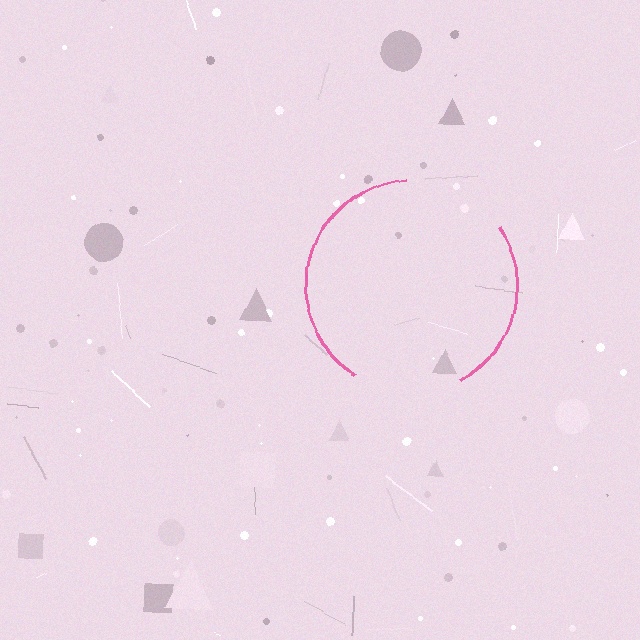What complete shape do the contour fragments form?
The contour fragments form a circle.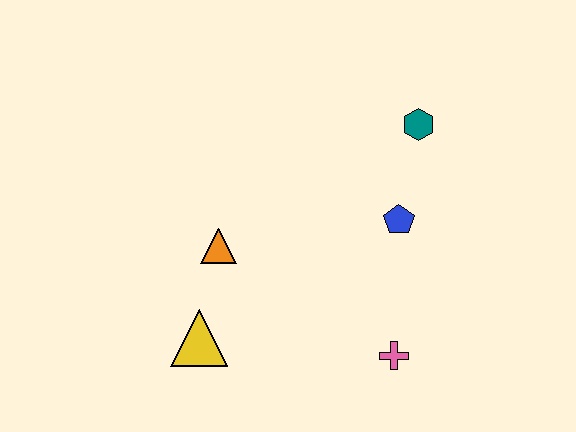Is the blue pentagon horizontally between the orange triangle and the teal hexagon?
Yes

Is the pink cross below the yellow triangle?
Yes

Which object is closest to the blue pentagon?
The teal hexagon is closest to the blue pentagon.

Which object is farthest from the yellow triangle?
The teal hexagon is farthest from the yellow triangle.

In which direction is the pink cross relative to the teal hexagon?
The pink cross is below the teal hexagon.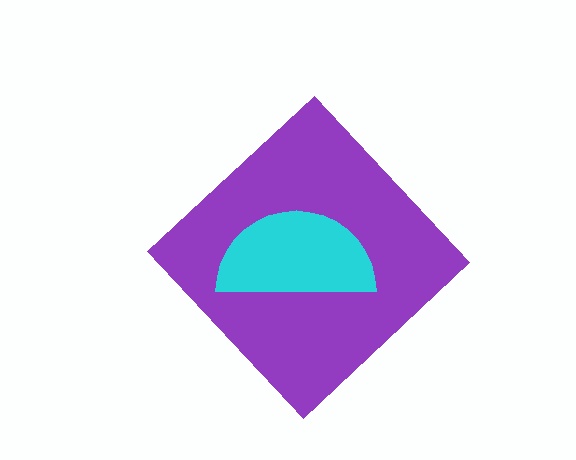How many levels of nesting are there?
2.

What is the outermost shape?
The purple diamond.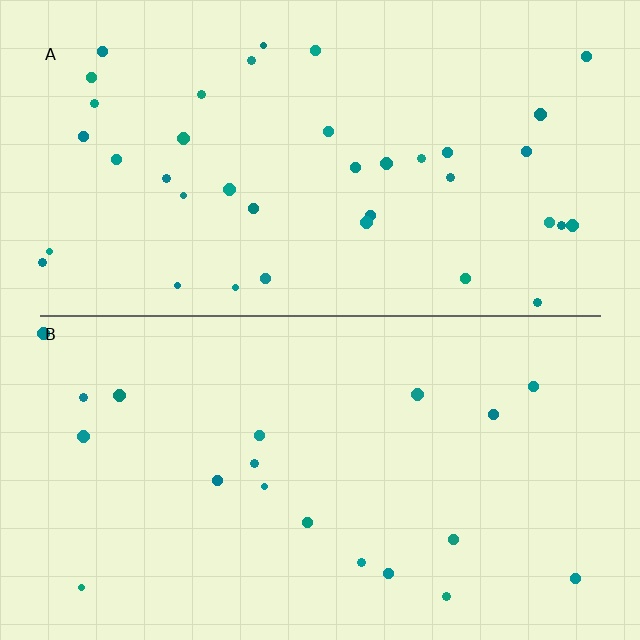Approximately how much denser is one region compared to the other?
Approximately 2.0× — region A over region B.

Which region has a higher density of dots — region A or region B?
A (the top).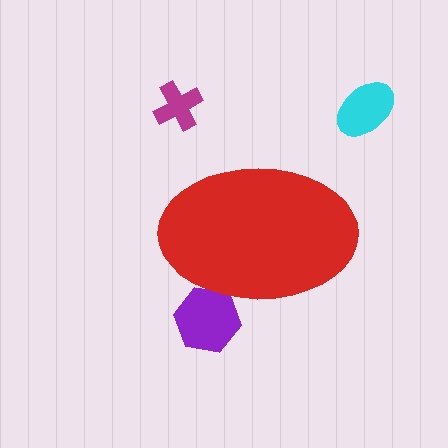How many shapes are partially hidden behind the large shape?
1 shape is partially hidden.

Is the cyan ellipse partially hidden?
No, the cyan ellipse is fully visible.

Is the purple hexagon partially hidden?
Yes, the purple hexagon is partially hidden behind the red ellipse.